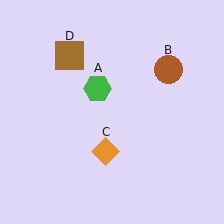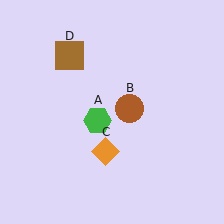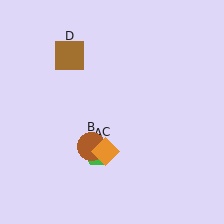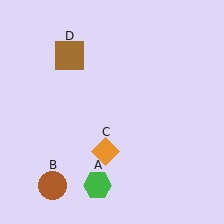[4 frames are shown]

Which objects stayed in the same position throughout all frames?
Orange diamond (object C) and brown square (object D) remained stationary.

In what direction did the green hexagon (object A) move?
The green hexagon (object A) moved down.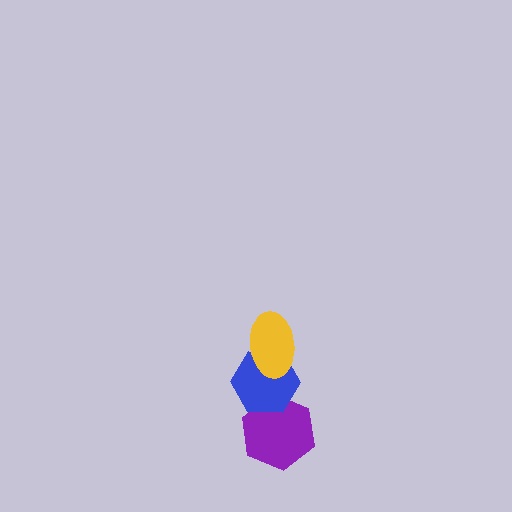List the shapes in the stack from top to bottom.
From top to bottom: the yellow ellipse, the blue hexagon, the purple hexagon.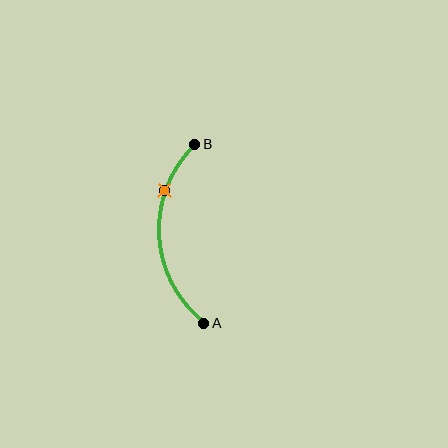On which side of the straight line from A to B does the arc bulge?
The arc bulges to the left of the straight line connecting A and B.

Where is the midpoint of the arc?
The arc midpoint is the point on the curve farthest from the straight line joining A and B. It sits to the left of that line.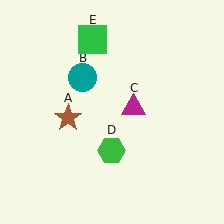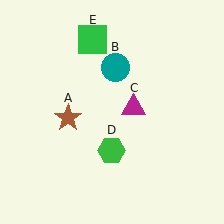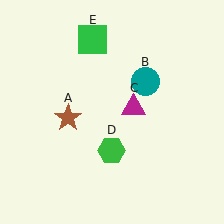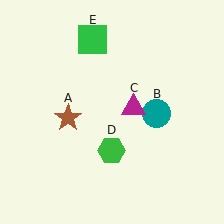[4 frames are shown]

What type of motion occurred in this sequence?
The teal circle (object B) rotated clockwise around the center of the scene.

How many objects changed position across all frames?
1 object changed position: teal circle (object B).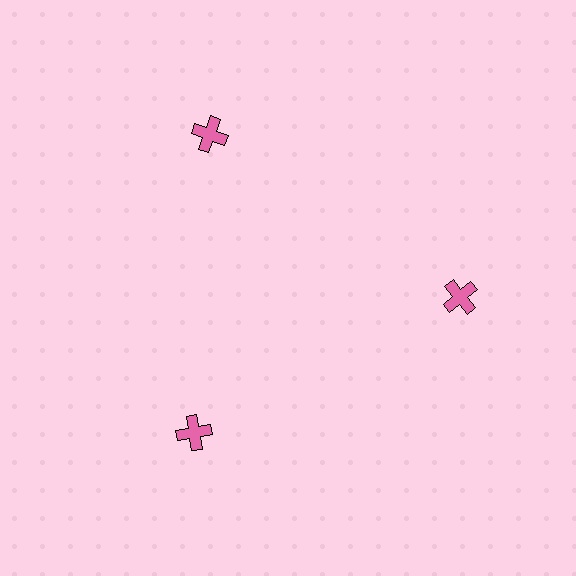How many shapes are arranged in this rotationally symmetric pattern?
There are 3 shapes, arranged in 3 groups of 1.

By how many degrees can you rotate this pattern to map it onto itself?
The pattern maps onto itself every 120 degrees of rotation.